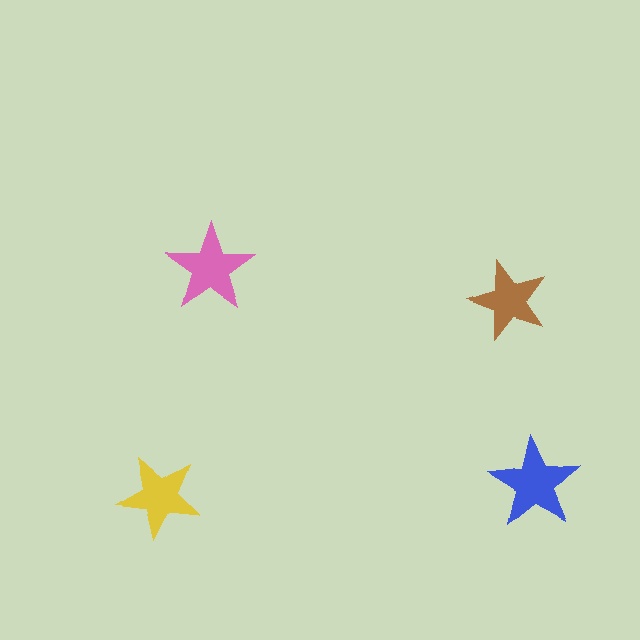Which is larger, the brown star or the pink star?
The pink one.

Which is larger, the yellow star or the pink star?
The pink one.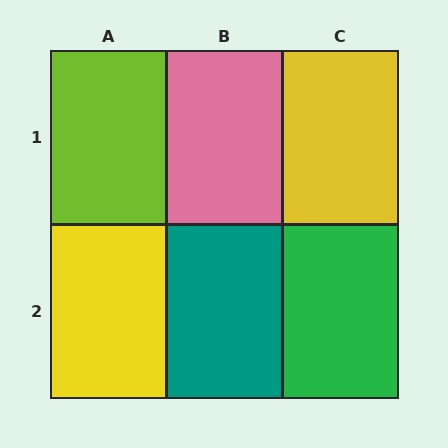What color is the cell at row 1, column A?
Lime.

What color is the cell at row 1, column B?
Pink.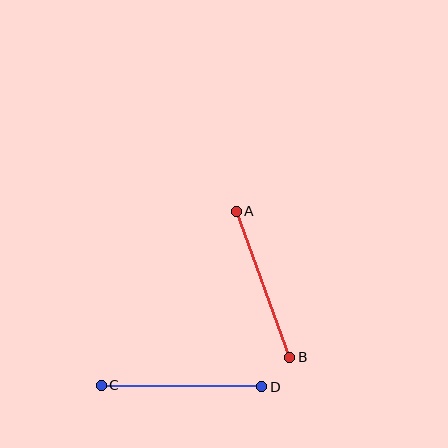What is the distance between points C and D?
The distance is approximately 160 pixels.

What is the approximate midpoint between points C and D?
The midpoint is at approximately (181, 386) pixels.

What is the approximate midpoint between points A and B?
The midpoint is at approximately (263, 284) pixels.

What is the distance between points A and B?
The distance is approximately 156 pixels.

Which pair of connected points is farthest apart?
Points C and D are farthest apart.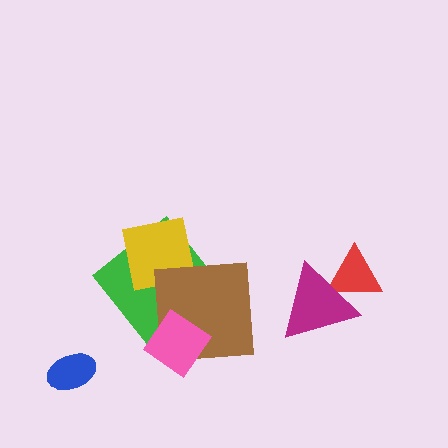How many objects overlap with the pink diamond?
2 objects overlap with the pink diamond.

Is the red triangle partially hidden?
Yes, it is partially covered by another shape.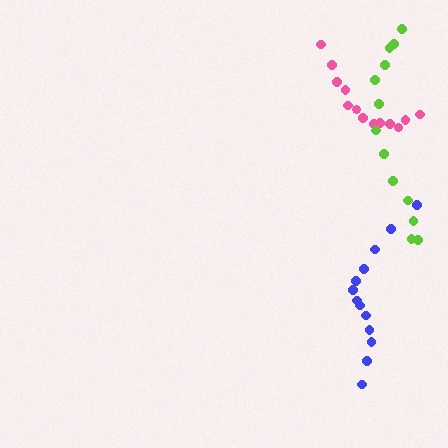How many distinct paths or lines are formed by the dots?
There are 3 distinct paths.